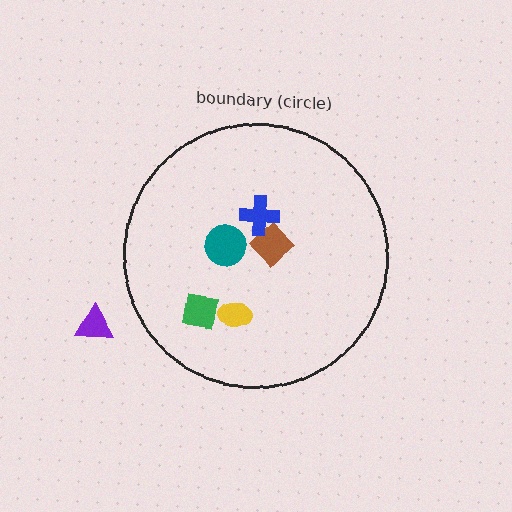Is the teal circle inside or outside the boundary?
Inside.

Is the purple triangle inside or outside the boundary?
Outside.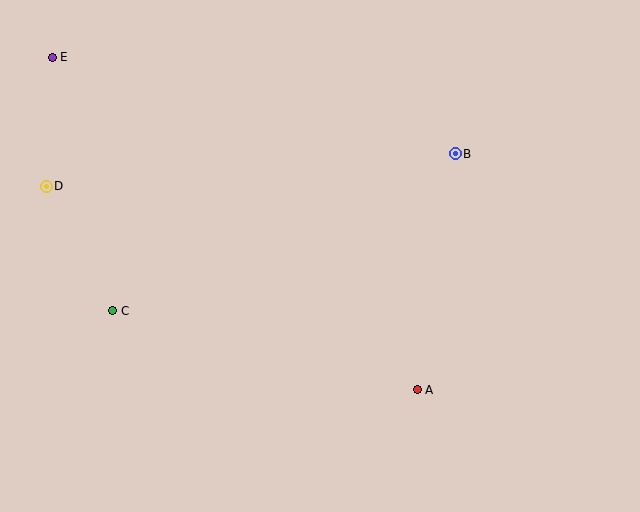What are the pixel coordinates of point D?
Point D is at (46, 186).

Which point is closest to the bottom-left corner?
Point C is closest to the bottom-left corner.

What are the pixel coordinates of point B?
Point B is at (455, 154).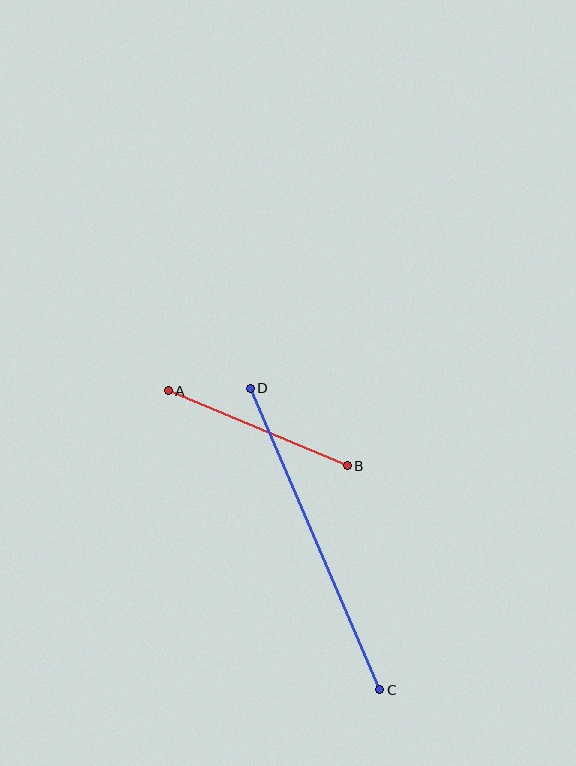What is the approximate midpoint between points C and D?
The midpoint is at approximately (315, 539) pixels.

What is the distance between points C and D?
The distance is approximately 328 pixels.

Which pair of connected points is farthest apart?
Points C and D are farthest apart.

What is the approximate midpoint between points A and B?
The midpoint is at approximately (258, 428) pixels.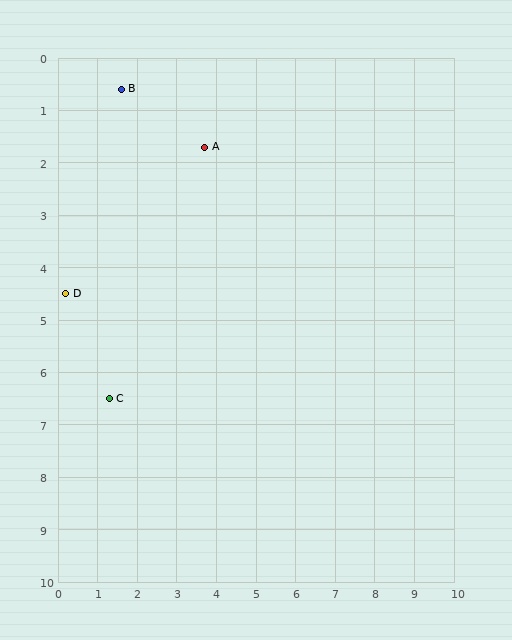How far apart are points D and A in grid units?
Points D and A are about 4.5 grid units apart.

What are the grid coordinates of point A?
Point A is at approximately (3.7, 1.7).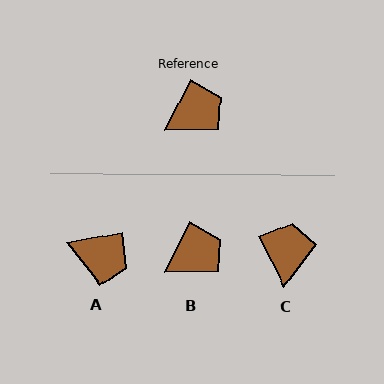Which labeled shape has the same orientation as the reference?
B.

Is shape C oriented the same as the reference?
No, it is off by about 52 degrees.